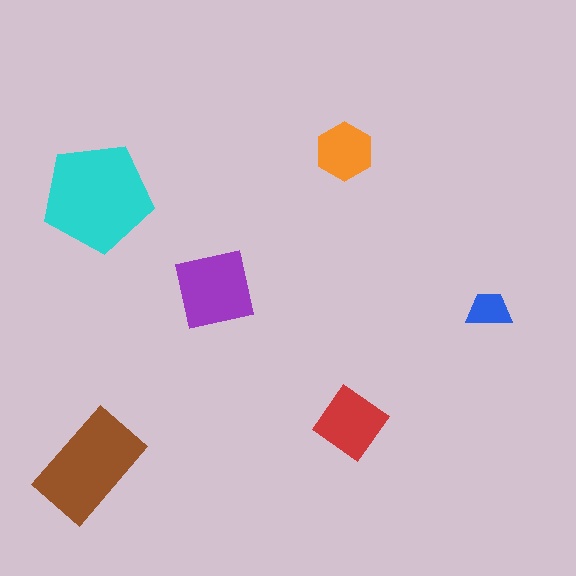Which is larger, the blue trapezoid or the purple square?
The purple square.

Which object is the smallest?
The blue trapezoid.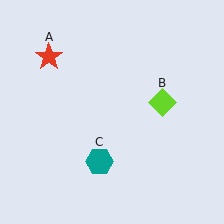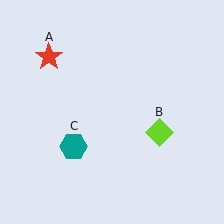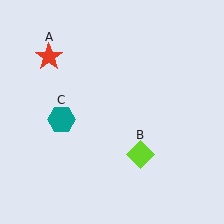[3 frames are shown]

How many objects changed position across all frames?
2 objects changed position: lime diamond (object B), teal hexagon (object C).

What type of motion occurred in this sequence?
The lime diamond (object B), teal hexagon (object C) rotated clockwise around the center of the scene.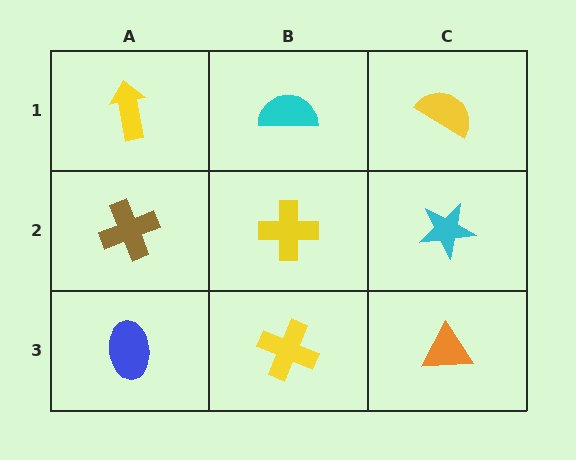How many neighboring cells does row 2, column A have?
3.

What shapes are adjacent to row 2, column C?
A yellow semicircle (row 1, column C), an orange triangle (row 3, column C), a yellow cross (row 2, column B).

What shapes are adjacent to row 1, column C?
A cyan star (row 2, column C), a cyan semicircle (row 1, column B).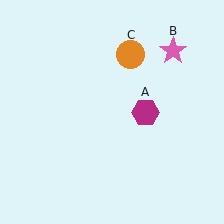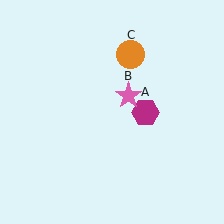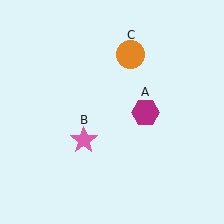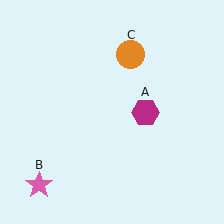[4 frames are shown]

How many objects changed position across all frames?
1 object changed position: pink star (object B).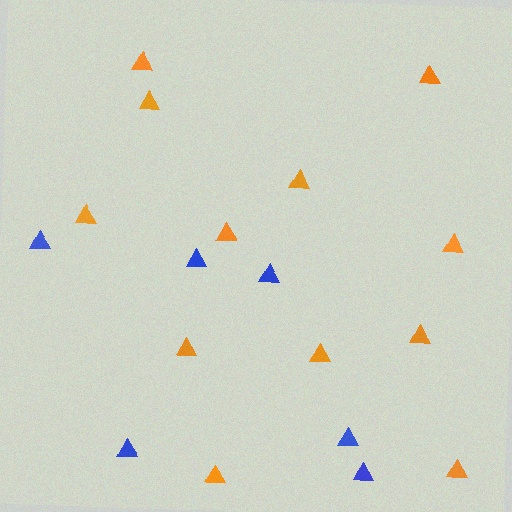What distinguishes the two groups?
There are 2 groups: one group of blue triangles (6) and one group of orange triangles (12).